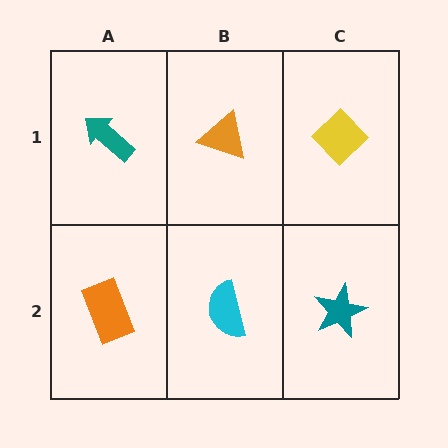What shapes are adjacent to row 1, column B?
A cyan semicircle (row 2, column B), a teal arrow (row 1, column A), a yellow diamond (row 1, column C).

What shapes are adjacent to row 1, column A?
An orange rectangle (row 2, column A), an orange triangle (row 1, column B).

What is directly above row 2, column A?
A teal arrow.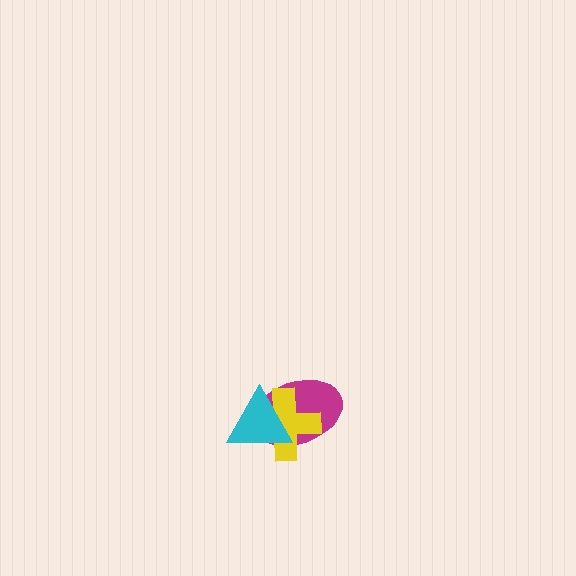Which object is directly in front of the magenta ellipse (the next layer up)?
The yellow cross is directly in front of the magenta ellipse.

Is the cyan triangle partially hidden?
No, no other shape covers it.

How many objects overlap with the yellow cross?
2 objects overlap with the yellow cross.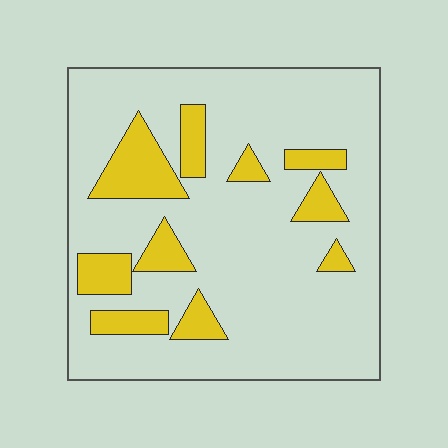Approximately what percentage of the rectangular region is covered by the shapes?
Approximately 20%.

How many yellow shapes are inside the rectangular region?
10.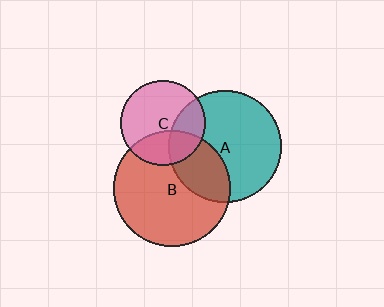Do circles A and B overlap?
Yes.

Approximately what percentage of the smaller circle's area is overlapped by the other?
Approximately 30%.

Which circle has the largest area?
Circle B (red).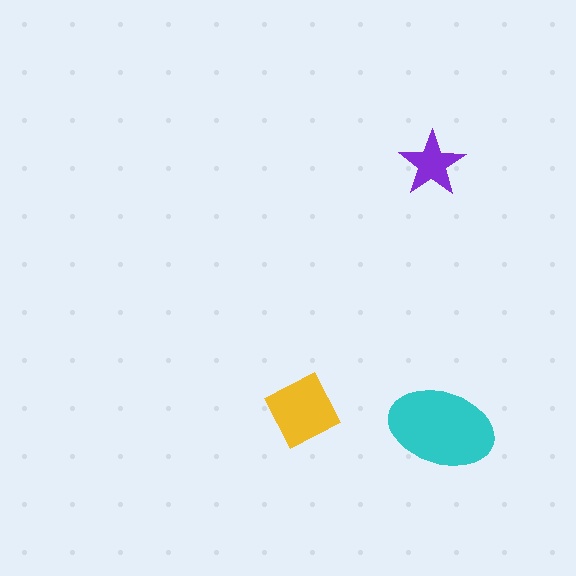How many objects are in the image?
There are 3 objects in the image.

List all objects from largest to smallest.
The cyan ellipse, the yellow diamond, the purple star.